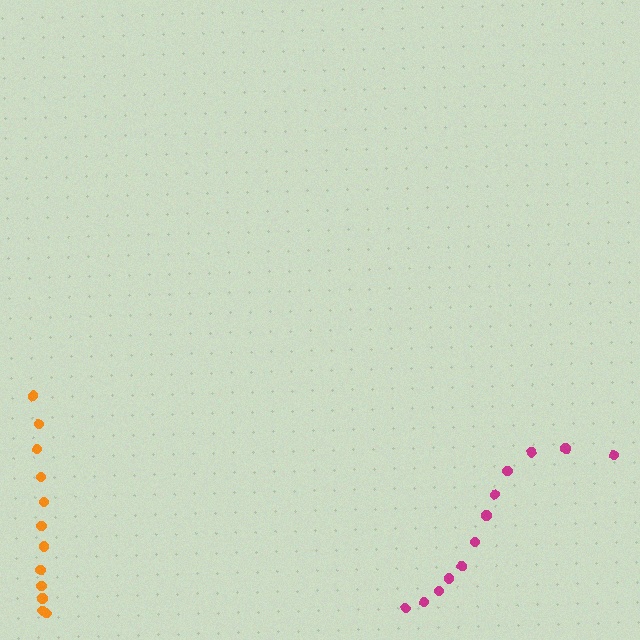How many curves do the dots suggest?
There are 2 distinct paths.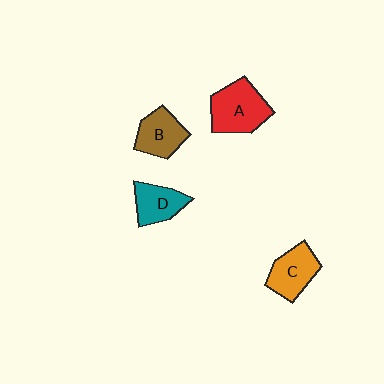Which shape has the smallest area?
Shape D (teal).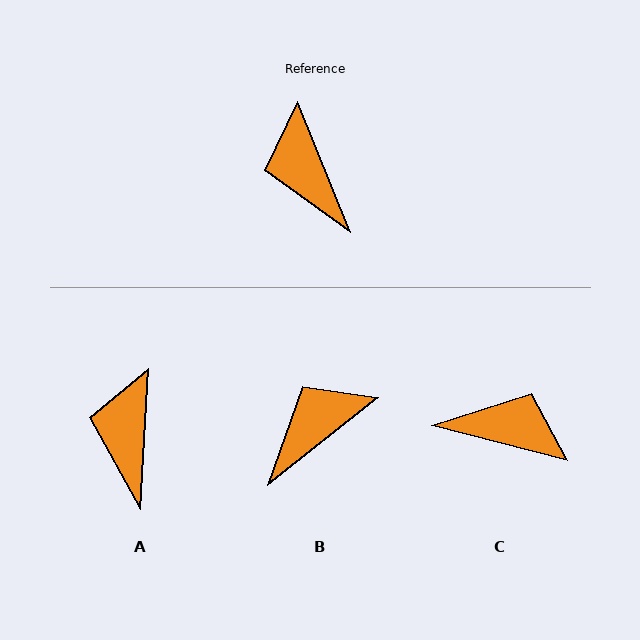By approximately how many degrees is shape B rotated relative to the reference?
Approximately 74 degrees clockwise.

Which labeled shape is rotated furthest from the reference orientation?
C, about 127 degrees away.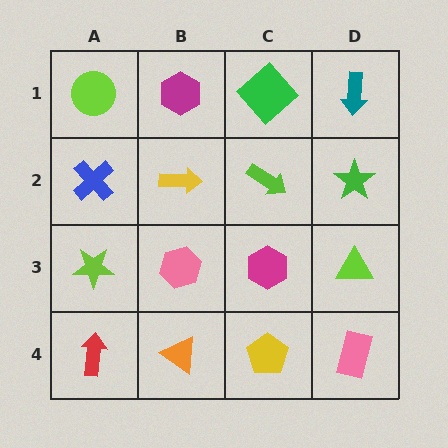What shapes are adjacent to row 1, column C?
A lime arrow (row 2, column C), a magenta hexagon (row 1, column B), a teal arrow (row 1, column D).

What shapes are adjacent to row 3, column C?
A lime arrow (row 2, column C), a yellow pentagon (row 4, column C), a pink hexagon (row 3, column B), a lime triangle (row 3, column D).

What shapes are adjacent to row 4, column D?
A lime triangle (row 3, column D), a yellow pentagon (row 4, column C).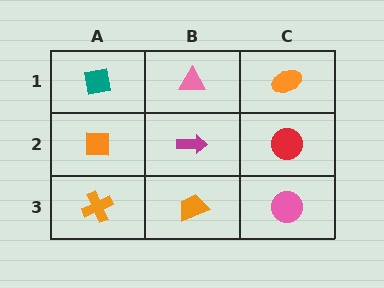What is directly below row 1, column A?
An orange square.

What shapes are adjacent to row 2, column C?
An orange ellipse (row 1, column C), a pink circle (row 3, column C), a magenta arrow (row 2, column B).